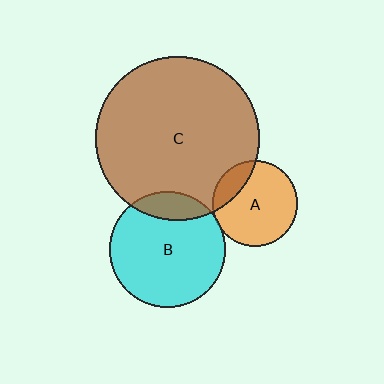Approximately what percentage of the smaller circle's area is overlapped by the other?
Approximately 15%.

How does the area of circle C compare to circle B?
Approximately 2.0 times.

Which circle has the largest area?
Circle C (brown).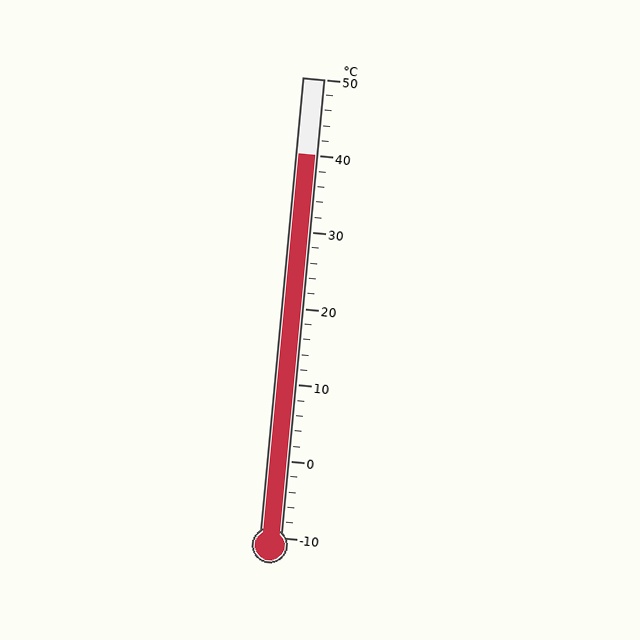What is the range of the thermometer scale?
The thermometer scale ranges from -10°C to 50°C.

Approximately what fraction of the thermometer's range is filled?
The thermometer is filled to approximately 85% of its range.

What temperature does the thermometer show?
The thermometer shows approximately 40°C.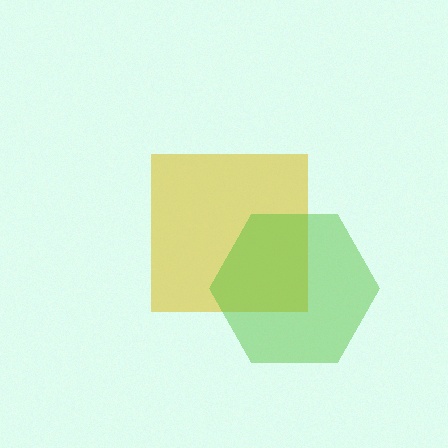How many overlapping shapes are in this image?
There are 2 overlapping shapes in the image.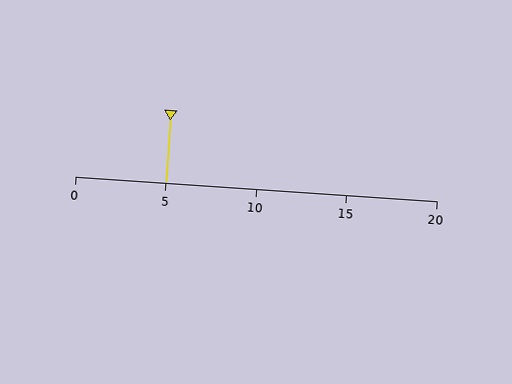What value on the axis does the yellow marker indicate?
The marker indicates approximately 5.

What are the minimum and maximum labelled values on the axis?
The axis runs from 0 to 20.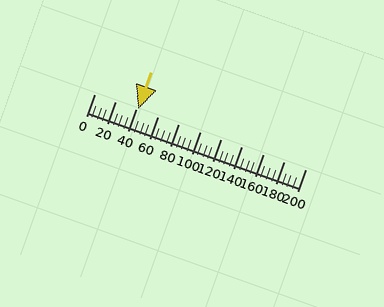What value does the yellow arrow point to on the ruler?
The yellow arrow points to approximately 41.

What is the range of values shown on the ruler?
The ruler shows values from 0 to 200.